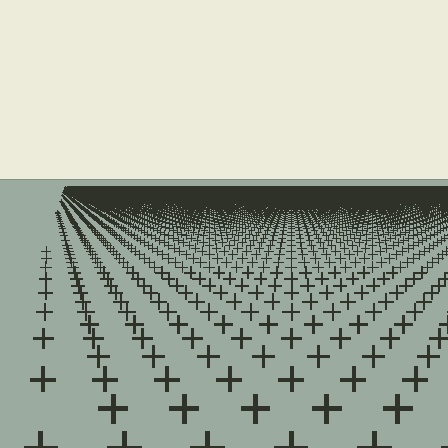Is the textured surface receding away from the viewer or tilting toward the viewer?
The surface is receding away from the viewer. Texture elements get smaller and denser toward the top.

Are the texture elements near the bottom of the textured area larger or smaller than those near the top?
Larger. Near the bottom, elements are closer to the viewer and appear at a bigger on-screen size.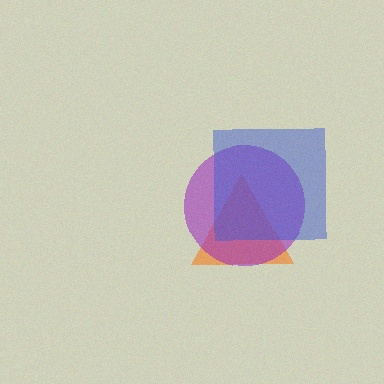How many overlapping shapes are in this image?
There are 3 overlapping shapes in the image.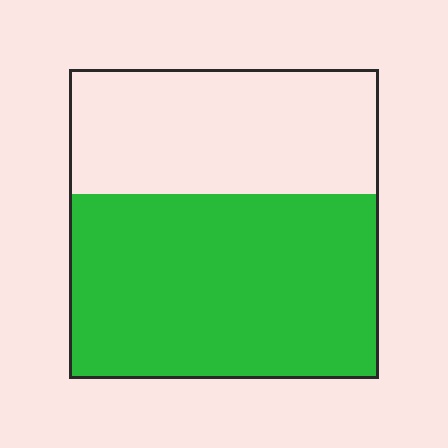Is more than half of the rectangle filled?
Yes.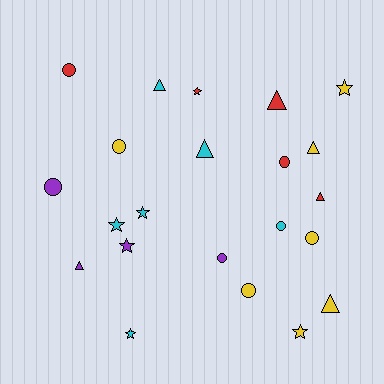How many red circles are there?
There are 2 red circles.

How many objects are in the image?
There are 22 objects.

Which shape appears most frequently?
Circle, with 8 objects.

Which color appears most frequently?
Yellow, with 7 objects.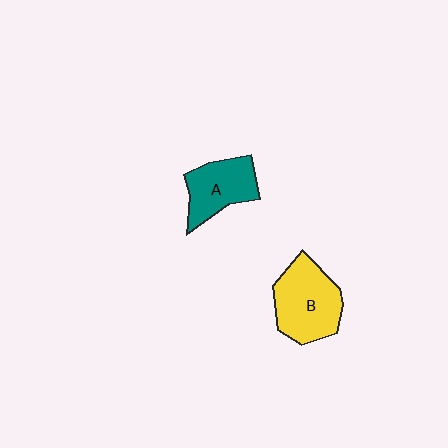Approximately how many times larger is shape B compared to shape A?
Approximately 1.3 times.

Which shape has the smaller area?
Shape A (teal).